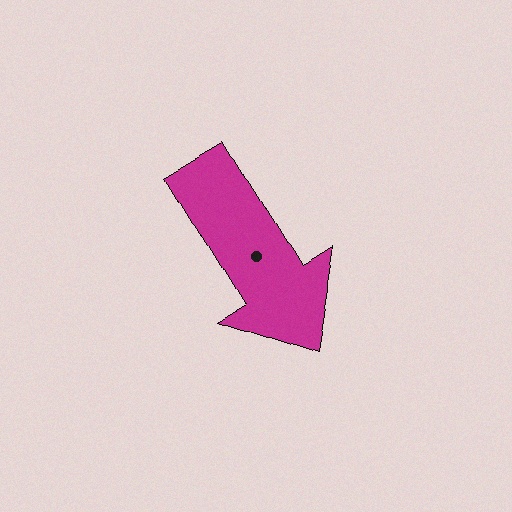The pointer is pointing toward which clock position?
Roughly 5 o'clock.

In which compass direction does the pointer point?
Southeast.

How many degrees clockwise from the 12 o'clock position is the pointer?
Approximately 149 degrees.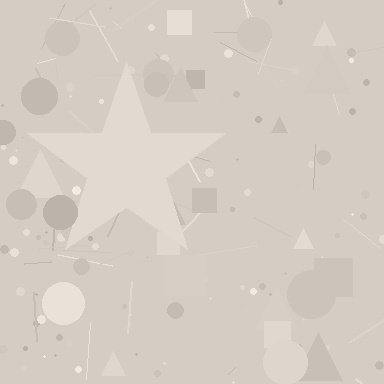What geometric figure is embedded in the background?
A star is embedded in the background.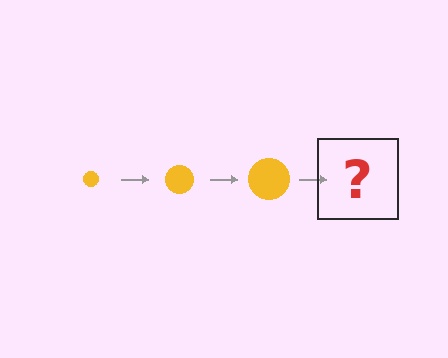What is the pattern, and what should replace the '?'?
The pattern is that the circle gets progressively larger each step. The '?' should be a yellow circle, larger than the previous one.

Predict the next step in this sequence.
The next step is a yellow circle, larger than the previous one.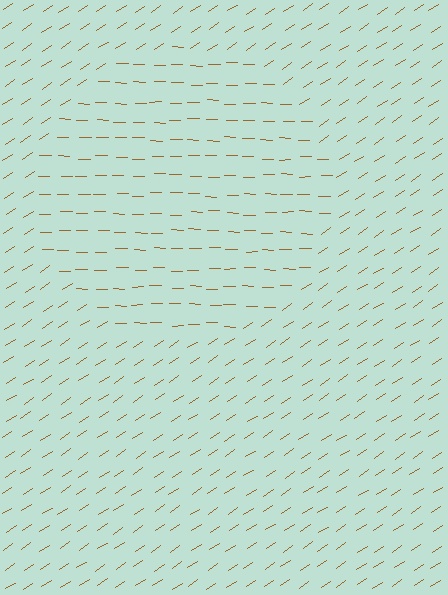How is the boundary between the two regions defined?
The boundary is defined purely by a change in line orientation (approximately 34 degrees difference). All lines are the same color and thickness.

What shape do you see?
I see a circle.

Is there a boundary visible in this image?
Yes, there is a texture boundary formed by a change in line orientation.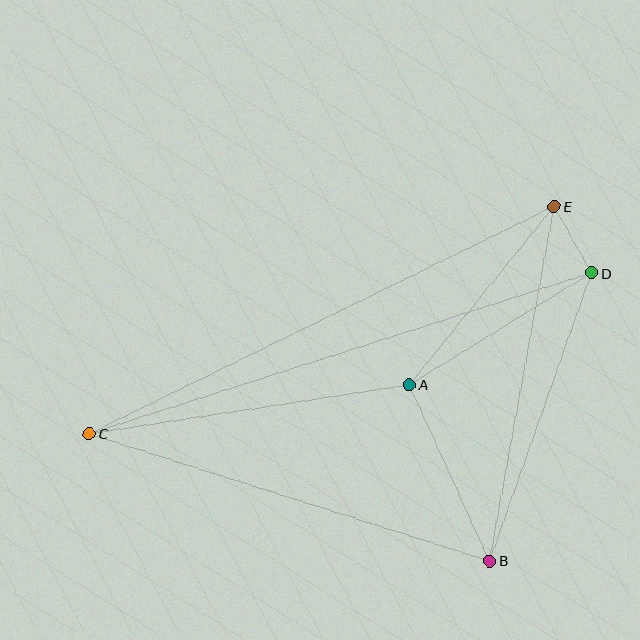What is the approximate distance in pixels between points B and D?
The distance between B and D is approximately 305 pixels.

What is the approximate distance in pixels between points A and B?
The distance between A and B is approximately 193 pixels.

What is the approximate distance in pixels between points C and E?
The distance between C and E is approximately 518 pixels.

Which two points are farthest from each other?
Points C and D are farthest from each other.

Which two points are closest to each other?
Points D and E are closest to each other.